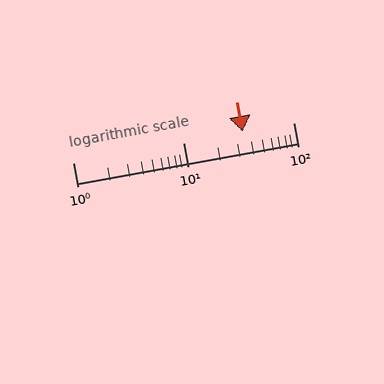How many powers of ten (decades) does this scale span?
The scale spans 2 decades, from 1 to 100.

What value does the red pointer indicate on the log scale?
The pointer indicates approximately 35.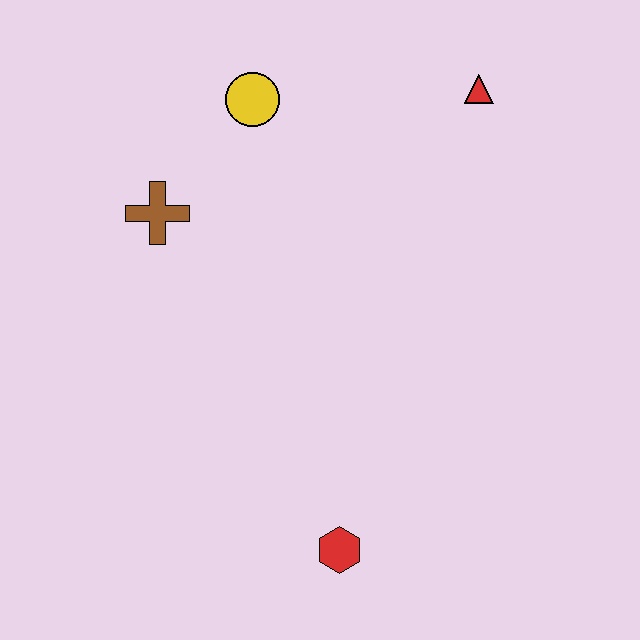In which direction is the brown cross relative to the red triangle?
The brown cross is to the left of the red triangle.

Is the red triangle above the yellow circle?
Yes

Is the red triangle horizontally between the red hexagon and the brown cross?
No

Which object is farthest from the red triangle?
The red hexagon is farthest from the red triangle.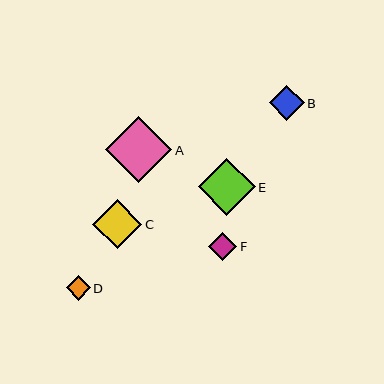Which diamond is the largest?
Diamond A is the largest with a size of approximately 66 pixels.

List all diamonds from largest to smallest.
From largest to smallest: A, E, C, B, F, D.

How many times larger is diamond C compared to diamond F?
Diamond C is approximately 1.8 times the size of diamond F.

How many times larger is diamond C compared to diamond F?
Diamond C is approximately 1.8 times the size of diamond F.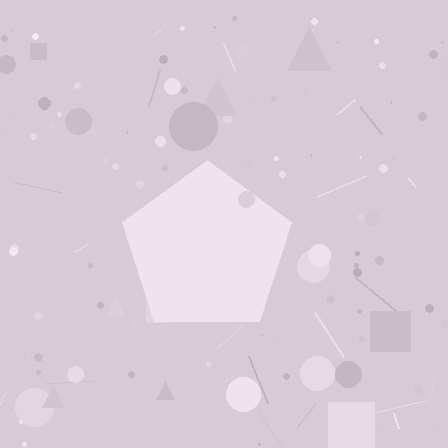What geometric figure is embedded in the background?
A pentagon is embedded in the background.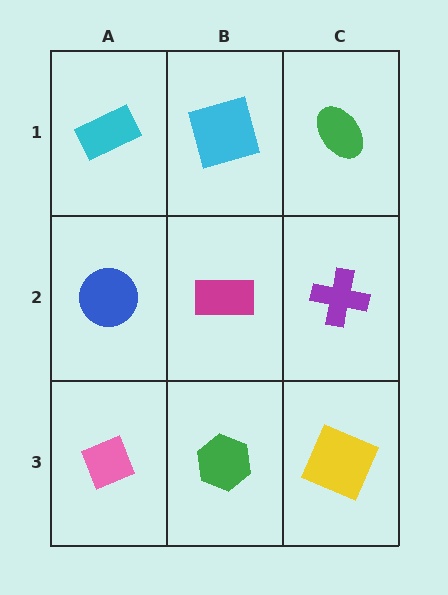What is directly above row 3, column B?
A magenta rectangle.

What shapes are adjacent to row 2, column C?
A green ellipse (row 1, column C), a yellow square (row 3, column C), a magenta rectangle (row 2, column B).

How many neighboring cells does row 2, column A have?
3.